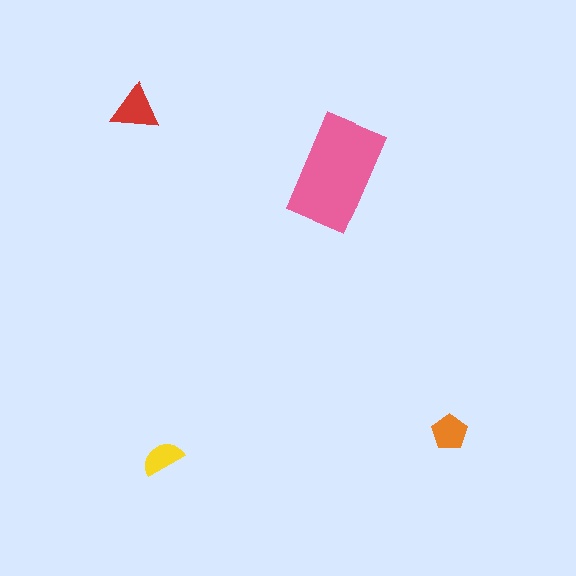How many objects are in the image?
There are 4 objects in the image.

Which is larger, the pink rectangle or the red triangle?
The pink rectangle.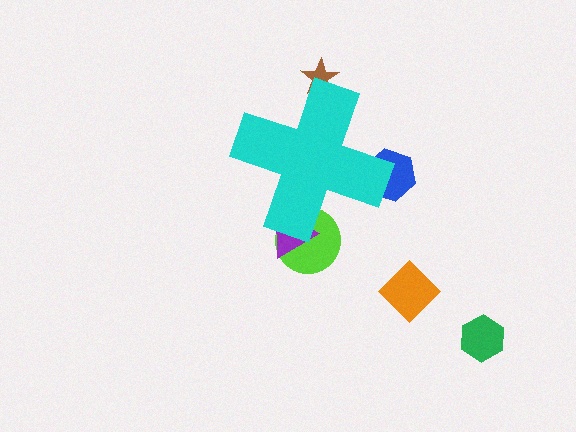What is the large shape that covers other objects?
A cyan cross.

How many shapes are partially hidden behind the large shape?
4 shapes are partially hidden.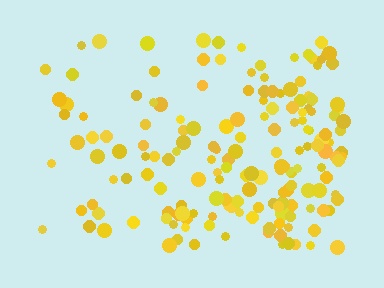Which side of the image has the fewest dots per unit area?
The left.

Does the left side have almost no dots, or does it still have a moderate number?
Still a moderate number, just noticeably fewer than the right.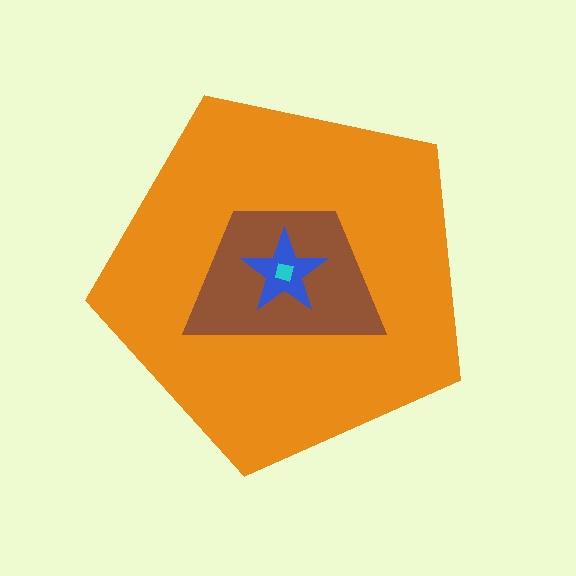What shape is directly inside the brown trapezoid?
The blue star.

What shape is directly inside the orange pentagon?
The brown trapezoid.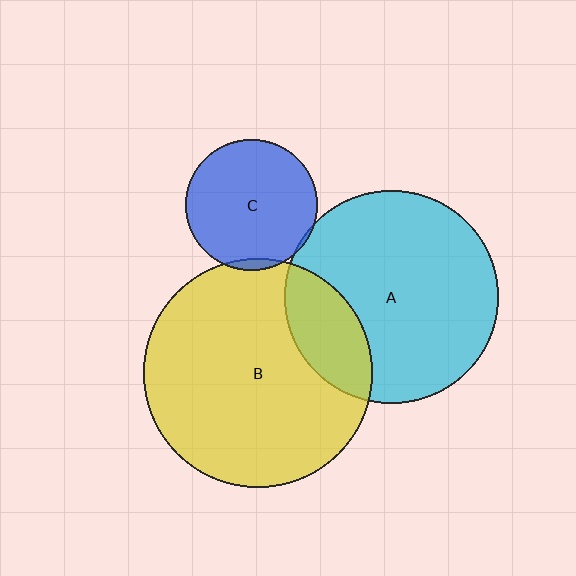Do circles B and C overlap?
Yes.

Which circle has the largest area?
Circle B (yellow).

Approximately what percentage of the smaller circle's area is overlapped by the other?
Approximately 5%.